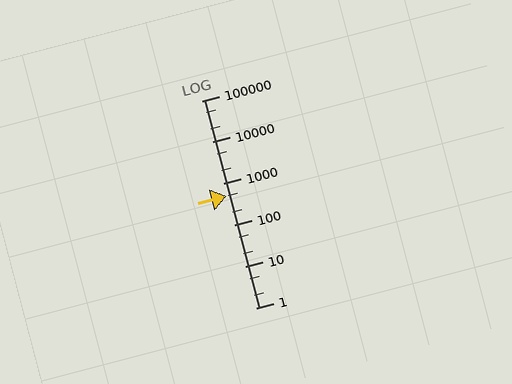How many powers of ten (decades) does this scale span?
The scale spans 5 decades, from 1 to 100000.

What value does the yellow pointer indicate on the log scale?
The pointer indicates approximately 490.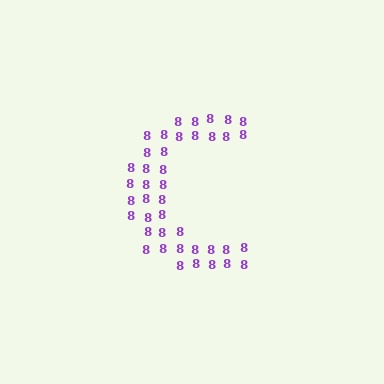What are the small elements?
The small elements are digit 8's.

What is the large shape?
The large shape is the letter C.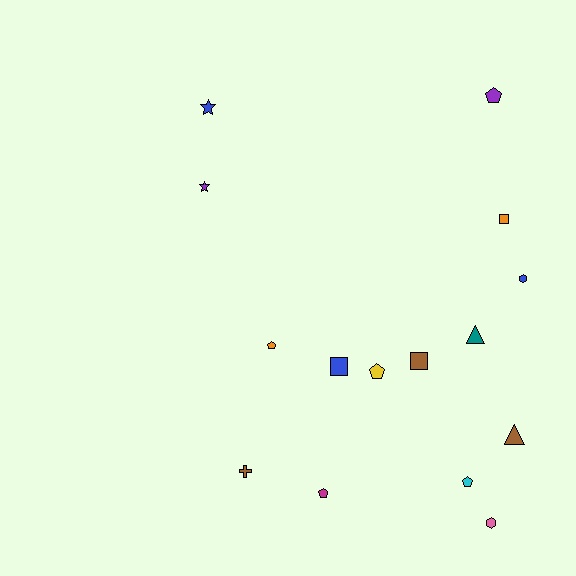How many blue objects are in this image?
There are 3 blue objects.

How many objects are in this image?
There are 15 objects.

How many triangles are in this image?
There are 2 triangles.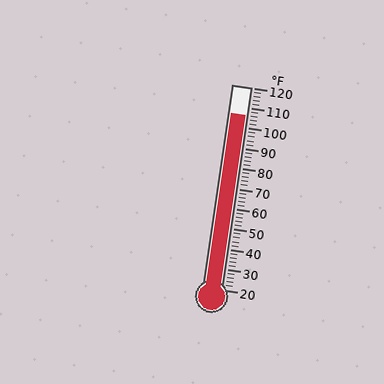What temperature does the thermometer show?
The thermometer shows approximately 106°F.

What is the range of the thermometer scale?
The thermometer scale ranges from 20°F to 120°F.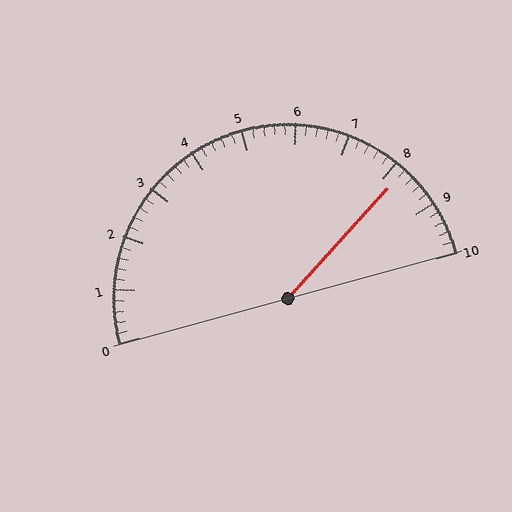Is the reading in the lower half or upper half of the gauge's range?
The reading is in the upper half of the range (0 to 10).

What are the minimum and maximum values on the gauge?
The gauge ranges from 0 to 10.